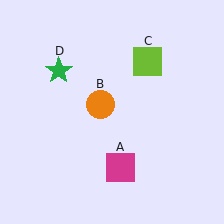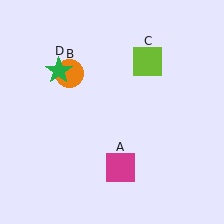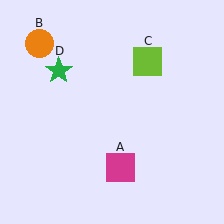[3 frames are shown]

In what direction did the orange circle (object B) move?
The orange circle (object B) moved up and to the left.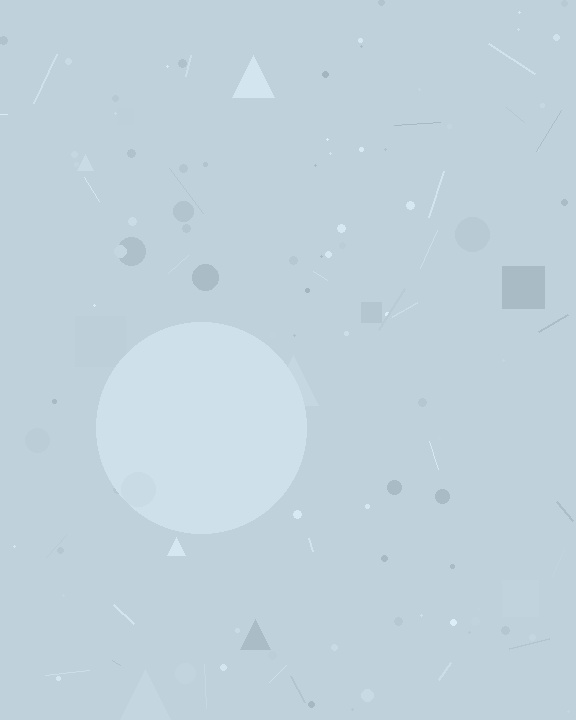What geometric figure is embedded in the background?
A circle is embedded in the background.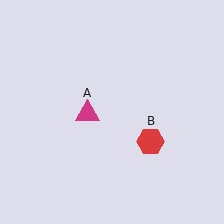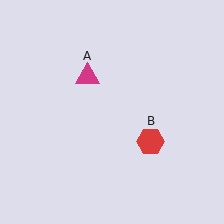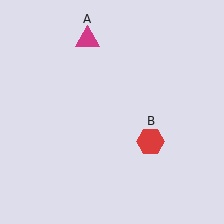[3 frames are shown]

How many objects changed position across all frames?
1 object changed position: magenta triangle (object A).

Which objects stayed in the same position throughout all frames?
Red hexagon (object B) remained stationary.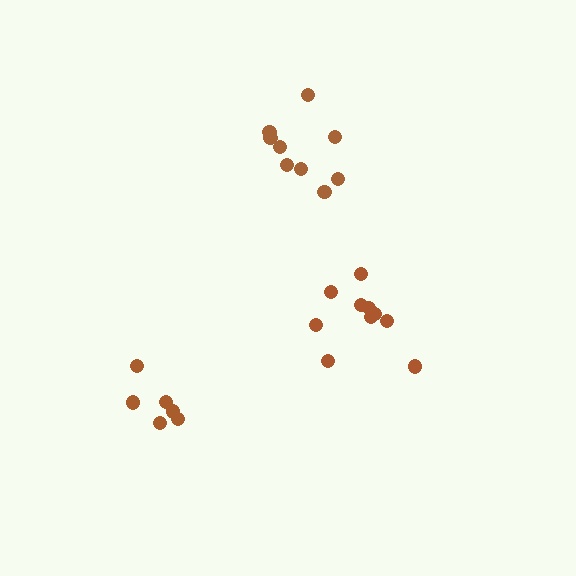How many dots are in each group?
Group 1: 10 dots, Group 2: 6 dots, Group 3: 9 dots (25 total).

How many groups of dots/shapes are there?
There are 3 groups.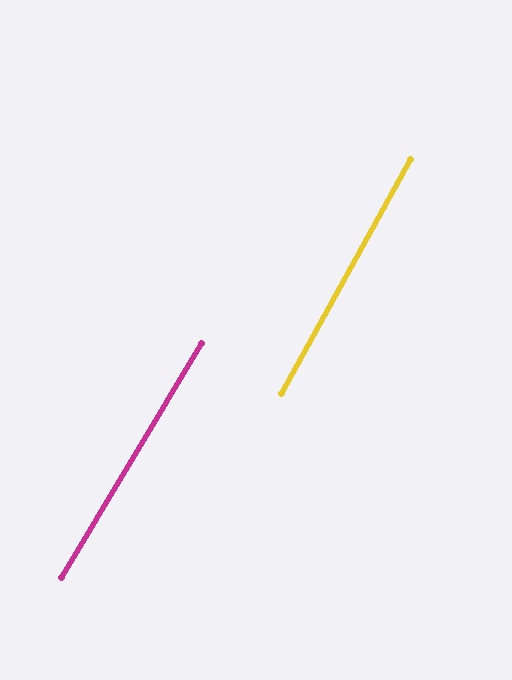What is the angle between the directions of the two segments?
Approximately 2 degrees.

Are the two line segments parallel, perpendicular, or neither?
Parallel — their directions differ by only 1.9°.